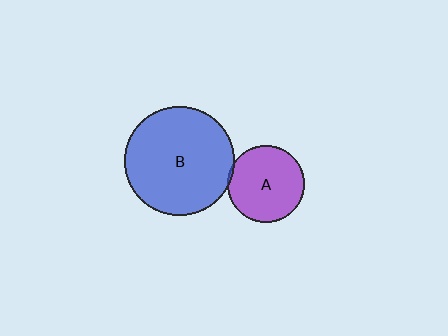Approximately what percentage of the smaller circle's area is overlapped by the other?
Approximately 5%.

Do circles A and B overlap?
Yes.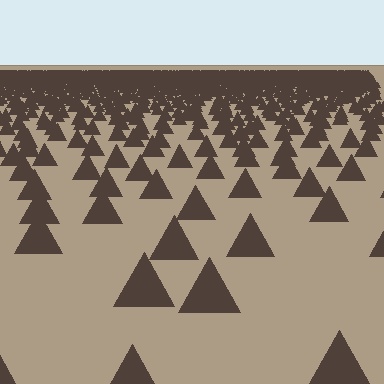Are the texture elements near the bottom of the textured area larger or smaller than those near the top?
Larger. Near the bottom, elements are closer to the viewer and appear at a bigger on-screen size.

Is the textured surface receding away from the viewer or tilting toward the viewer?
The surface is receding away from the viewer. Texture elements get smaller and denser toward the top.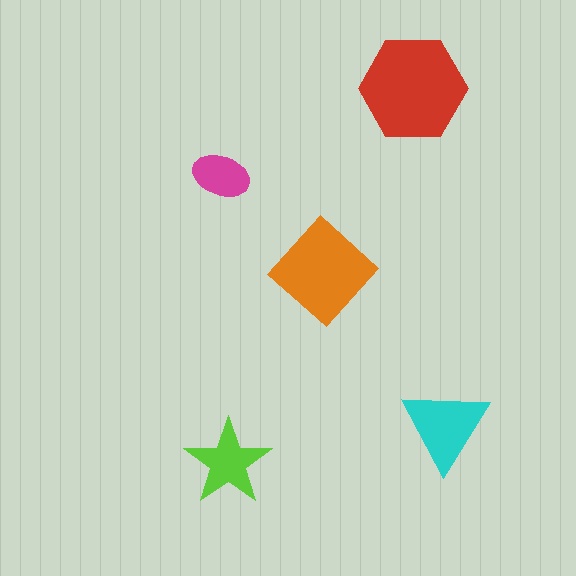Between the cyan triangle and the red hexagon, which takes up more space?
The red hexagon.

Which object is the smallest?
The magenta ellipse.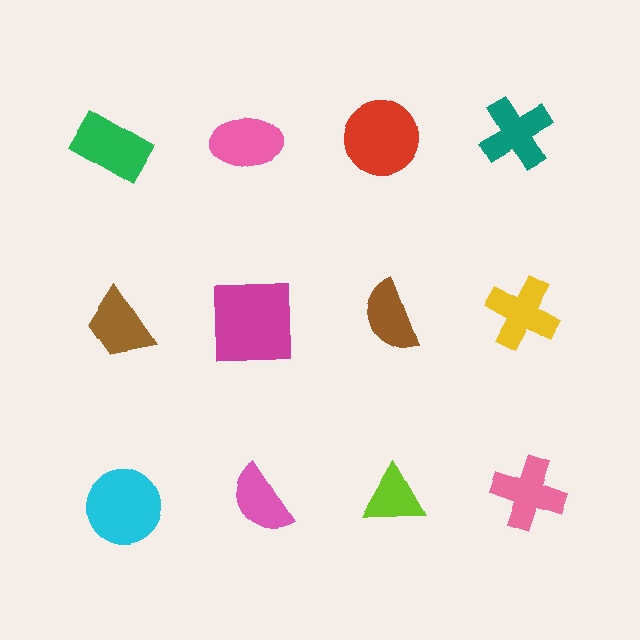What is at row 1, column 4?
A teal cross.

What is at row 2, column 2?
A magenta square.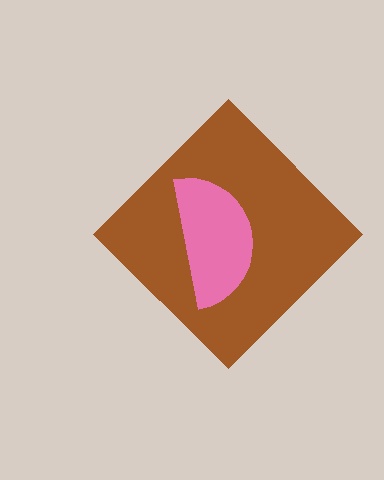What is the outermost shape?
The brown diamond.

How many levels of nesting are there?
2.